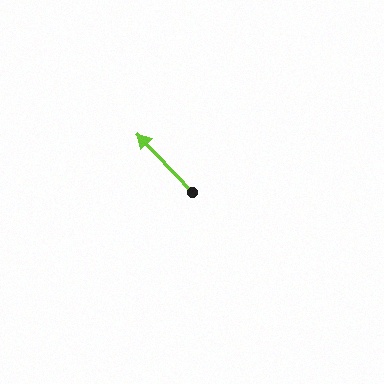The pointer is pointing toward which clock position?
Roughly 11 o'clock.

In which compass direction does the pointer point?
Northwest.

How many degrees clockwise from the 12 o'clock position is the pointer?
Approximately 316 degrees.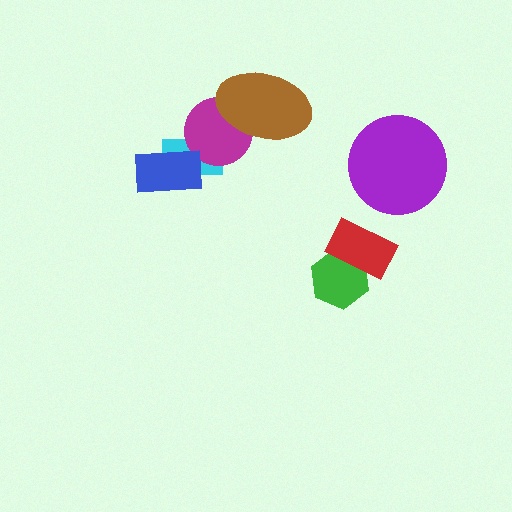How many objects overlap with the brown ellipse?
1 object overlaps with the brown ellipse.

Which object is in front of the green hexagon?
The red rectangle is in front of the green hexagon.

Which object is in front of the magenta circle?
The brown ellipse is in front of the magenta circle.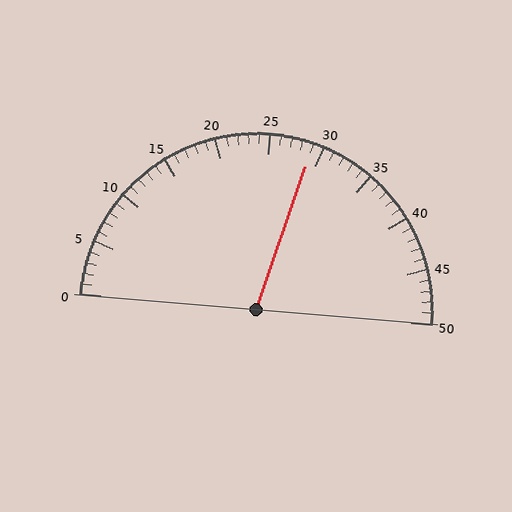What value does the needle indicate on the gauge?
The needle indicates approximately 29.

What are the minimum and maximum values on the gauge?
The gauge ranges from 0 to 50.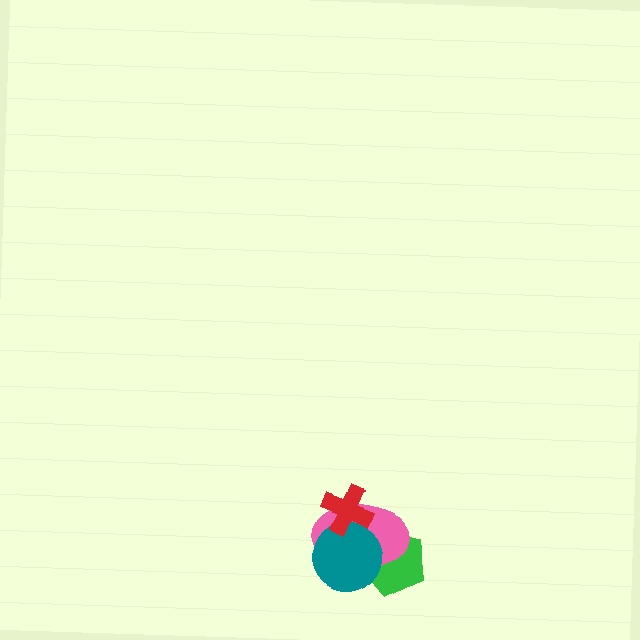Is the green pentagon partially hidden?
Yes, it is partially covered by another shape.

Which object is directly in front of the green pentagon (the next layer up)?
The pink ellipse is directly in front of the green pentagon.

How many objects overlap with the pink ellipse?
3 objects overlap with the pink ellipse.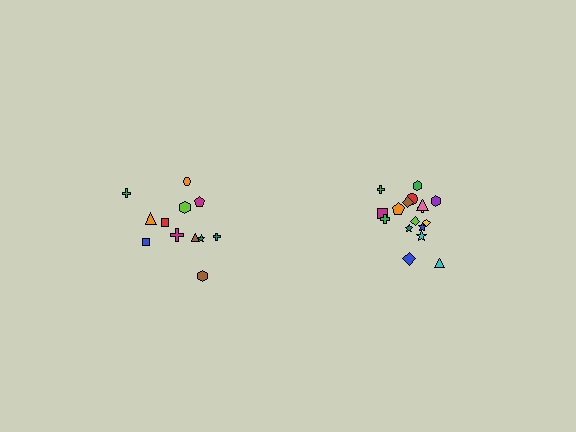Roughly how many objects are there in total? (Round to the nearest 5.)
Roughly 30 objects in total.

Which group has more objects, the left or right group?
The right group.